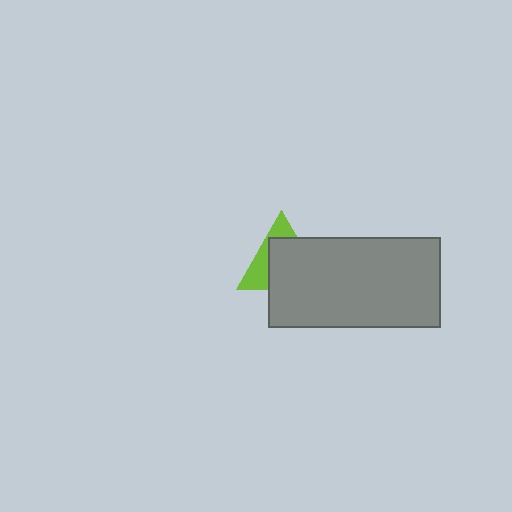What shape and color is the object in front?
The object in front is a gray rectangle.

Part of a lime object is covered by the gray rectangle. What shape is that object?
It is a triangle.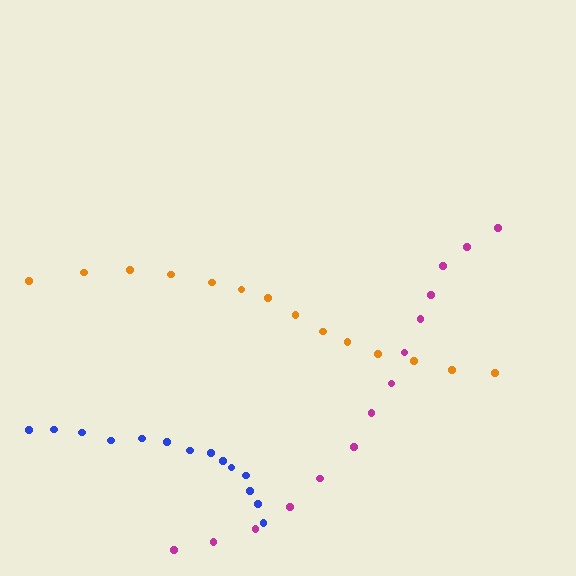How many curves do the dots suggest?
There are 3 distinct paths.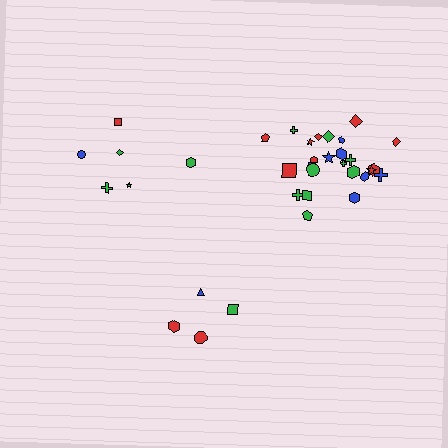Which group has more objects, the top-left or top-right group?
The top-right group.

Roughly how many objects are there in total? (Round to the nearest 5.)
Roughly 35 objects in total.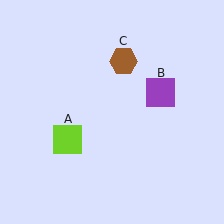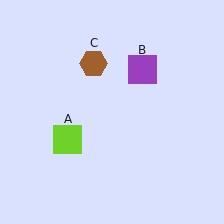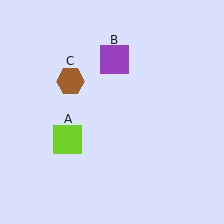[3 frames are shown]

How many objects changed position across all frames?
2 objects changed position: purple square (object B), brown hexagon (object C).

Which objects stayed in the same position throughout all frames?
Lime square (object A) remained stationary.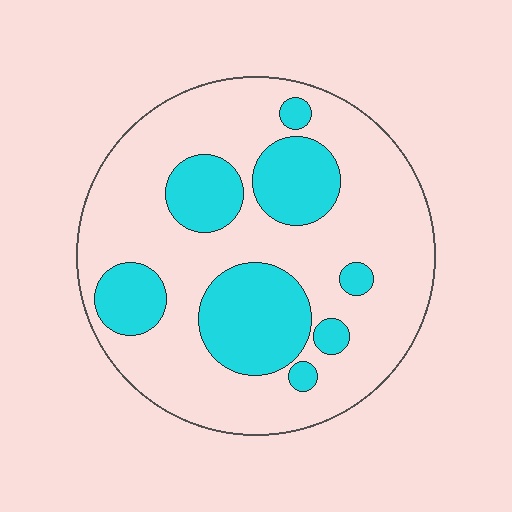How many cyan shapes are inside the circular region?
8.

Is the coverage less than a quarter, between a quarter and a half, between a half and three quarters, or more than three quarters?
Between a quarter and a half.